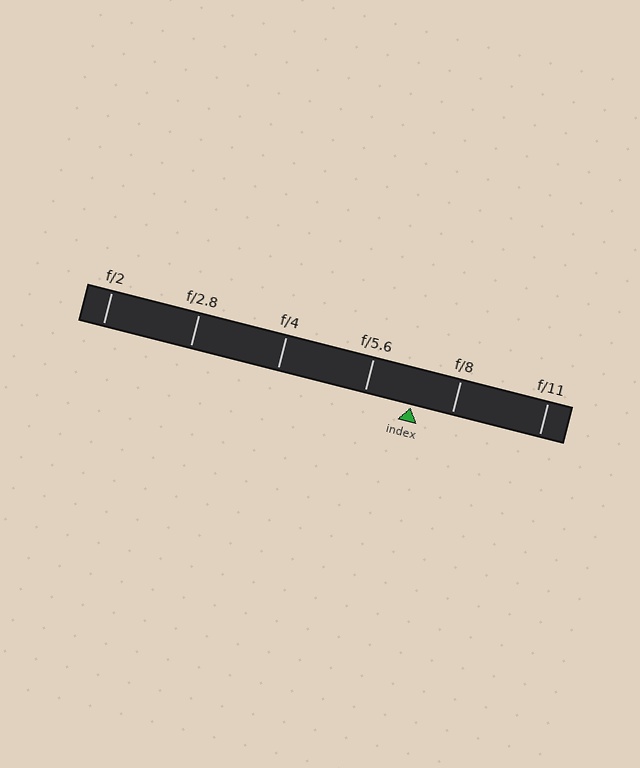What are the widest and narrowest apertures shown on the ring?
The widest aperture shown is f/2 and the narrowest is f/11.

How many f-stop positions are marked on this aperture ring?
There are 6 f-stop positions marked.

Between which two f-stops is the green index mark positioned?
The index mark is between f/5.6 and f/8.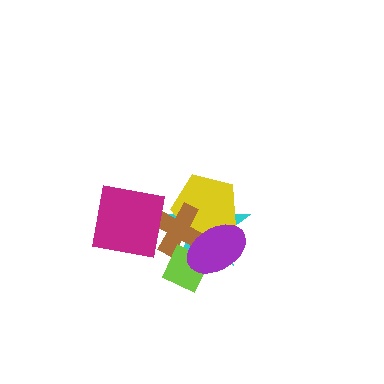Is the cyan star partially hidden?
Yes, it is partially covered by another shape.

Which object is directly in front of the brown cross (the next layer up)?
The lime diamond is directly in front of the brown cross.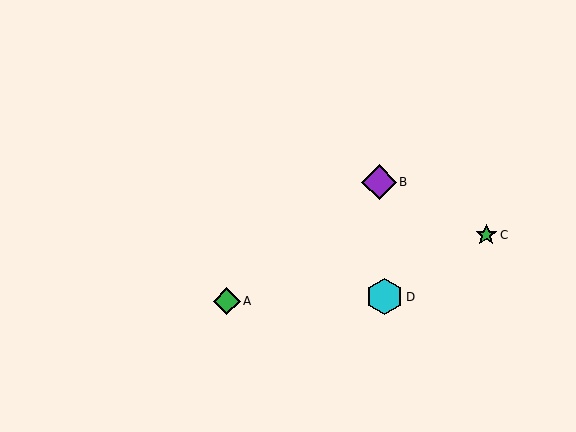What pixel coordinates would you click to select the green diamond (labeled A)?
Click at (227, 301) to select the green diamond A.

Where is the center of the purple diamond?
The center of the purple diamond is at (379, 182).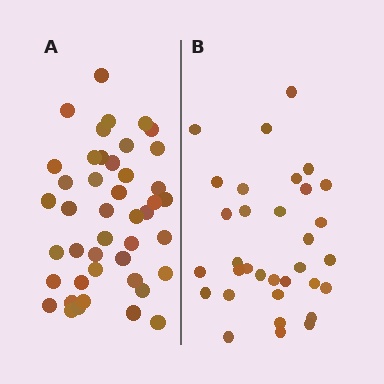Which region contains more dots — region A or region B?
Region A (the left region) has more dots.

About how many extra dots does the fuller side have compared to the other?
Region A has roughly 12 or so more dots than region B.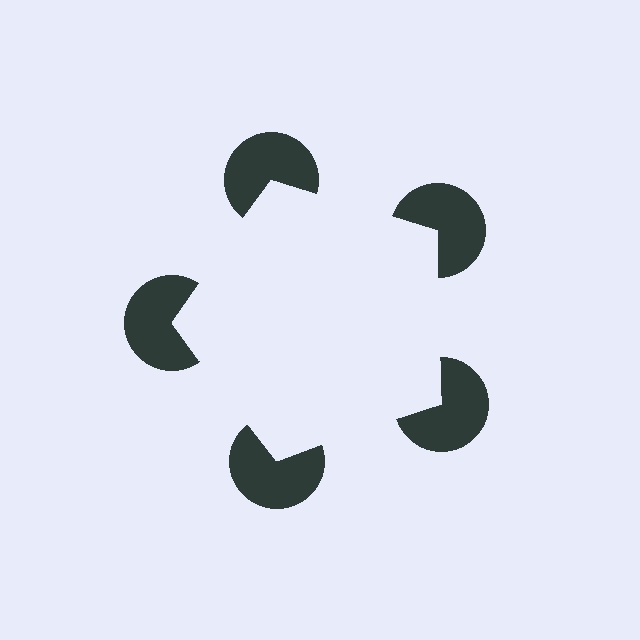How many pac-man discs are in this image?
There are 5 — one at each vertex of the illusory pentagon.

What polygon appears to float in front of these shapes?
An illusory pentagon — its edges are inferred from the aligned wedge cuts in the pac-man discs, not physically drawn.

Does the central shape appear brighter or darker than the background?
It typically appears slightly brighter than the background, even though no actual brightness change is drawn.